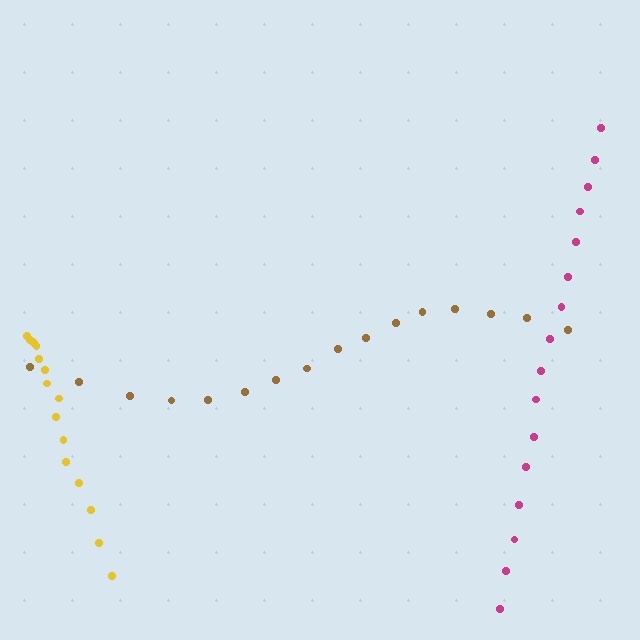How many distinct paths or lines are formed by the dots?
There are 3 distinct paths.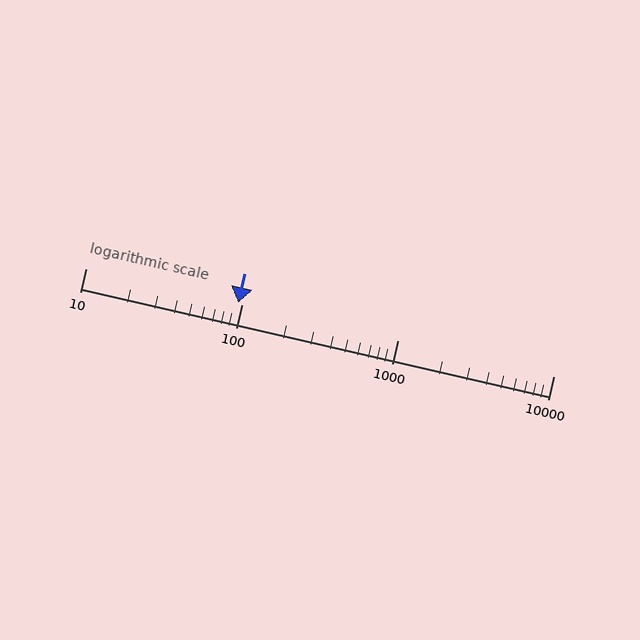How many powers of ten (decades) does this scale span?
The scale spans 3 decades, from 10 to 10000.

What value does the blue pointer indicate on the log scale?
The pointer indicates approximately 95.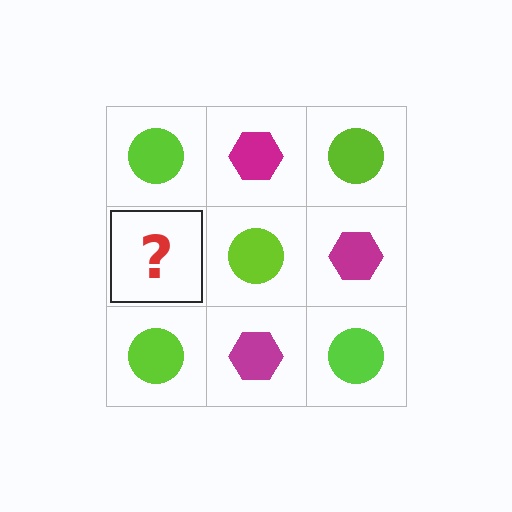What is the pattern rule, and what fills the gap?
The rule is that it alternates lime circle and magenta hexagon in a checkerboard pattern. The gap should be filled with a magenta hexagon.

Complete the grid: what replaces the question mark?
The question mark should be replaced with a magenta hexagon.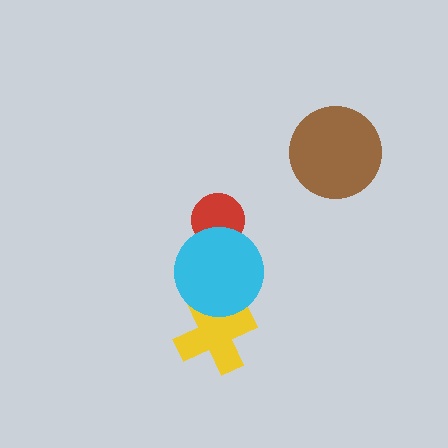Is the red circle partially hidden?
Yes, it is partially covered by another shape.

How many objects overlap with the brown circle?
0 objects overlap with the brown circle.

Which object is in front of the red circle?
The cyan circle is in front of the red circle.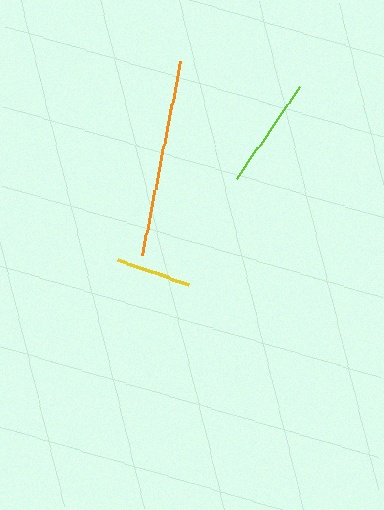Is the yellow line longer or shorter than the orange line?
The orange line is longer than the yellow line.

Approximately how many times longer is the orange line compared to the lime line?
The orange line is approximately 1.8 times the length of the lime line.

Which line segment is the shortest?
The yellow line is the shortest at approximately 76 pixels.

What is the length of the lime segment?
The lime segment is approximately 112 pixels long.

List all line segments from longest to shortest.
From longest to shortest: orange, lime, yellow.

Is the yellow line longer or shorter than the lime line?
The lime line is longer than the yellow line.